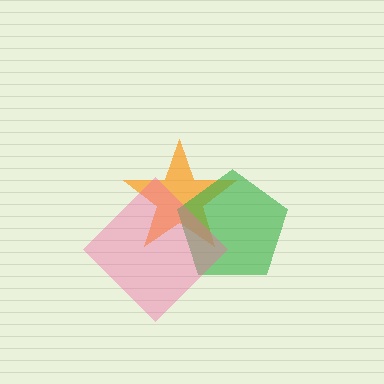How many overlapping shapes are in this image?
There are 3 overlapping shapes in the image.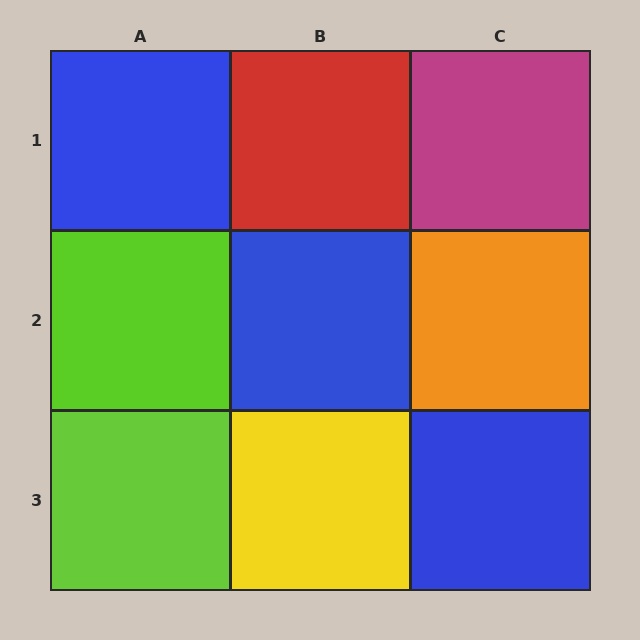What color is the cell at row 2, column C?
Orange.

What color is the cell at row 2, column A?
Lime.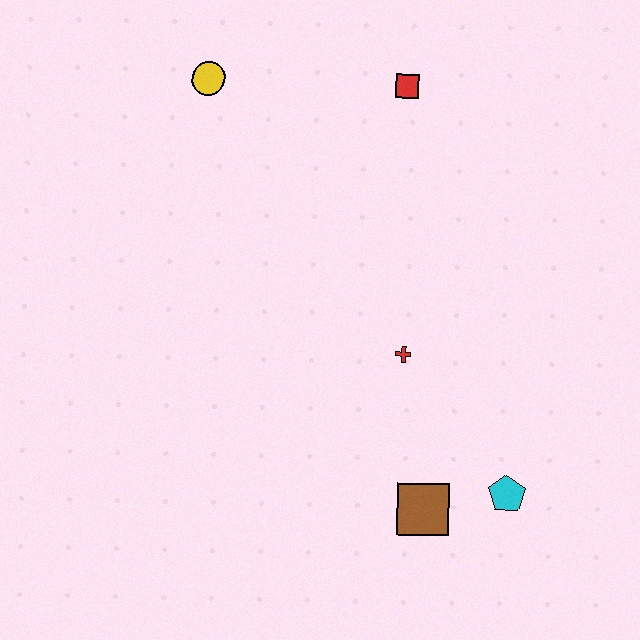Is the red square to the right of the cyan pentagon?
No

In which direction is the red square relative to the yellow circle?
The red square is to the right of the yellow circle.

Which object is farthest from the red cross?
The yellow circle is farthest from the red cross.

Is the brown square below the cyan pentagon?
Yes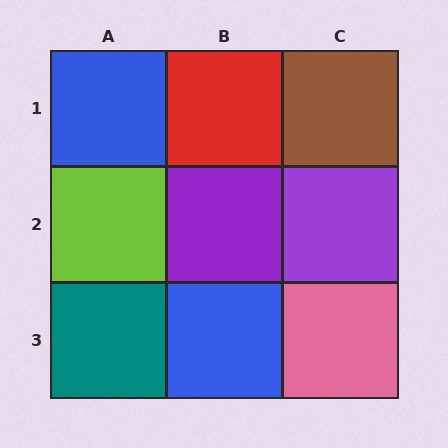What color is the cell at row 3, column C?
Pink.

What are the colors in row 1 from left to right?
Blue, red, brown.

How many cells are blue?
2 cells are blue.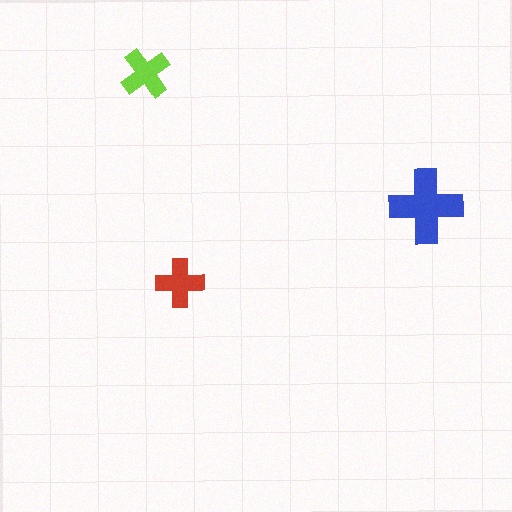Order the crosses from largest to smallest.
the blue one, the lime one, the red one.